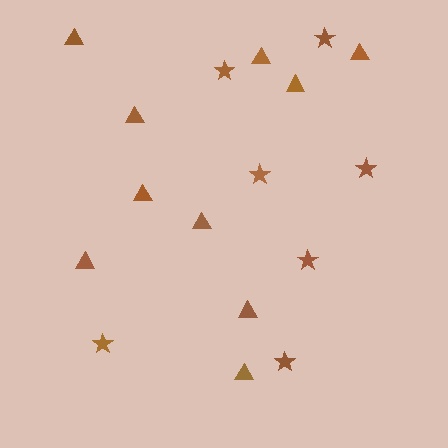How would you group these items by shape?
There are 2 groups: one group of stars (7) and one group of triangles (10).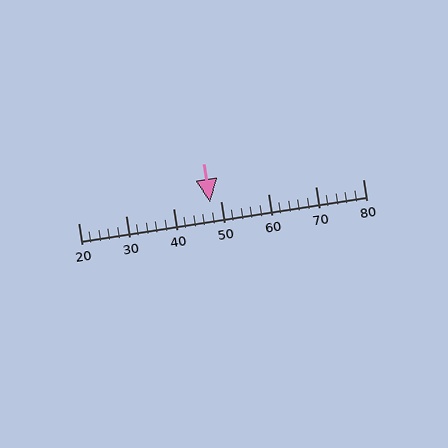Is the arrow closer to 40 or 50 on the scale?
The arrow is closer to 50.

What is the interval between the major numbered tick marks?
The major tick marks are spaced 10 units apart.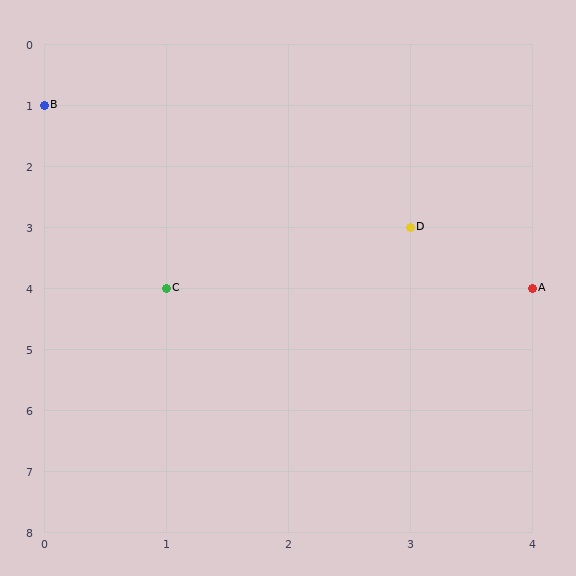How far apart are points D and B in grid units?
Points D and B are 3 columns and 2 rows apart (about 3.6 grid units diagonally).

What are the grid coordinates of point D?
Point D is at grid coordinates (3, 3).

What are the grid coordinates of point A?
Point A is at grid coordinates (4, 4).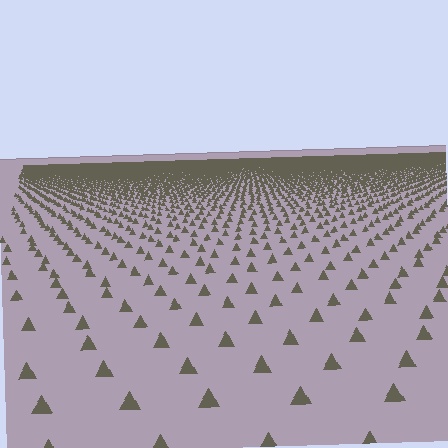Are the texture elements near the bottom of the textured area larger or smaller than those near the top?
Larger. Near the bottom, elements are closer to the viewer and appear at a bigger on-screen size.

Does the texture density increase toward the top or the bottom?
Density increases toward the top.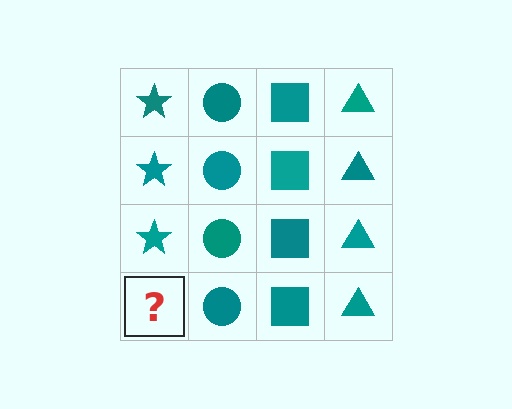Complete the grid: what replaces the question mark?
The question mark should be replaced with a teal star.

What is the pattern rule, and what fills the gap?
The rule is that each column has a consistent shape. The gap should be filled with a teal star.